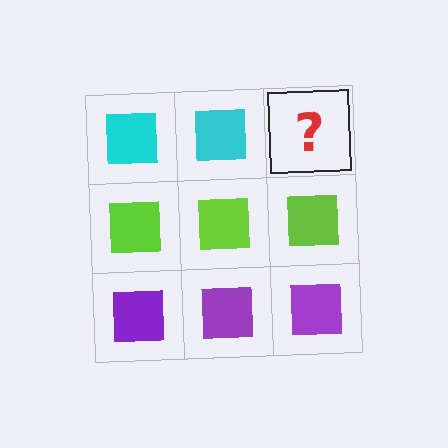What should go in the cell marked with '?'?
The missing cell should contain a cyan square.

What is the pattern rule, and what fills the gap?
The rule is that each row has a consistent color. The gap should be filled with a cyan square.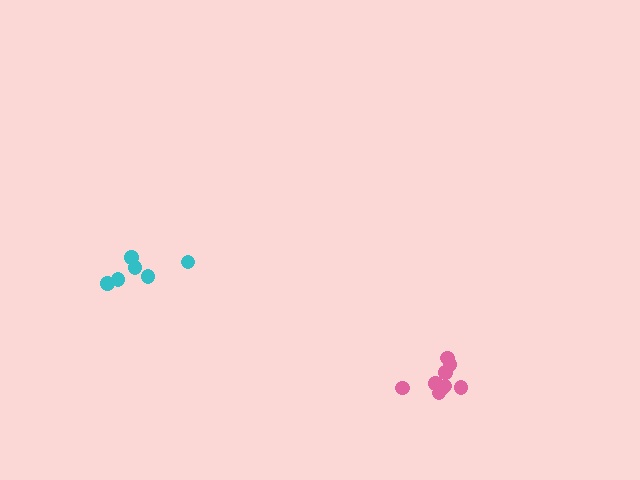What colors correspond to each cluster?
The clusters are colored: pink, cyan.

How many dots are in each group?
Group 1: 9 dots, Group 2: 6 dots (15 total).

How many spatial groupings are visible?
There are 2 spatial groupings.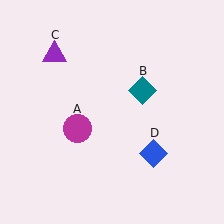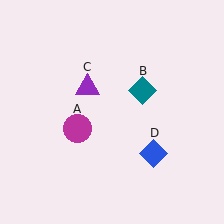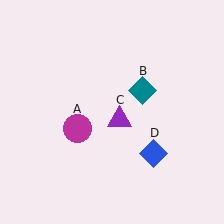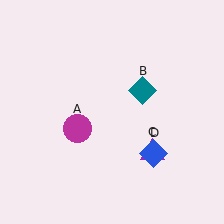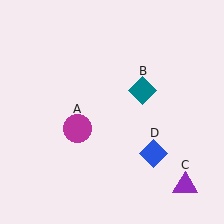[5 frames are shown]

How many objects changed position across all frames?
1 object changed position: purple triangle (object C).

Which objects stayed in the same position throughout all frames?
Magenta circle (object A) and teal diamond (object B) and blue diamond (object D) remained stationary.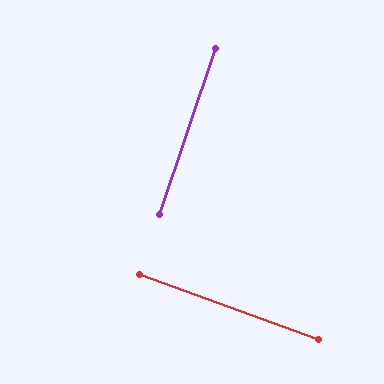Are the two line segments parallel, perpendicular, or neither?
Perpendicular — they meet at approximately 89°.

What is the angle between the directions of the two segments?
Approximately 89 degrees.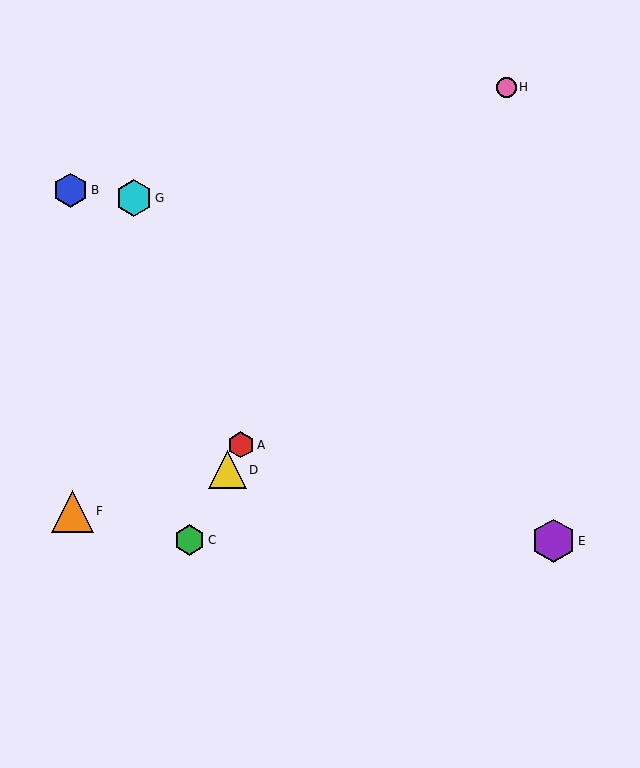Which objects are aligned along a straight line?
Objects A, C, D are aligned along a straight line.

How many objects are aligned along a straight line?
3 objects (A, C, D) are aligned along a straight line.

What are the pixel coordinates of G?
Object G is at (134, 198).